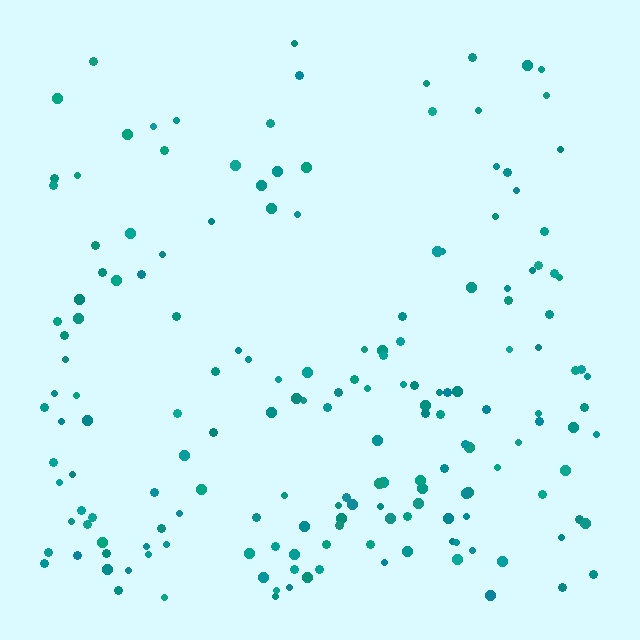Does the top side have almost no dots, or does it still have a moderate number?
Still a moderate number, just noticeably fewer than the bottom.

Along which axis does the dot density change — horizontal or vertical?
Vertical.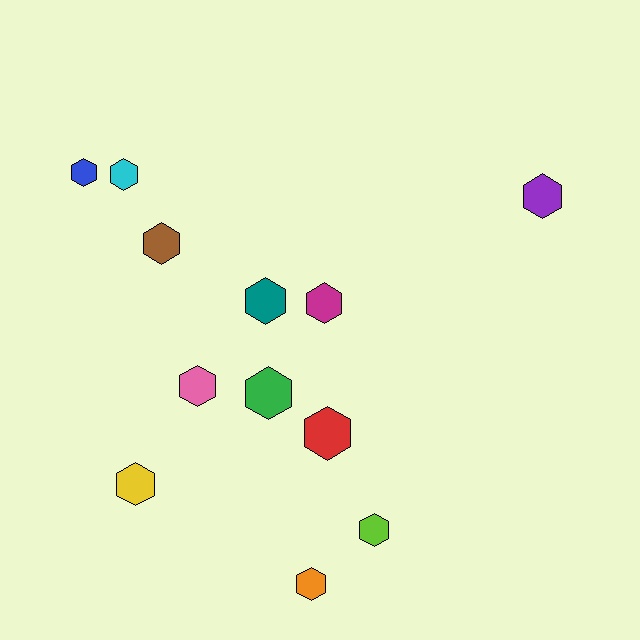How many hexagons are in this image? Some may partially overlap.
There are 12 hexagons.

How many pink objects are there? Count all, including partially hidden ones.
There is 1 pink object.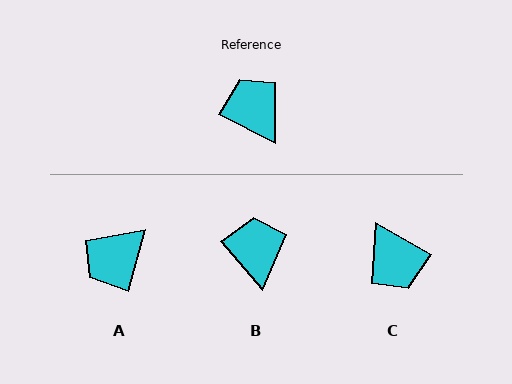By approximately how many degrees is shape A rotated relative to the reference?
Approximately 101 degrees counter-clockwise.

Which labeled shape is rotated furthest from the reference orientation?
C, about 177 degrees away.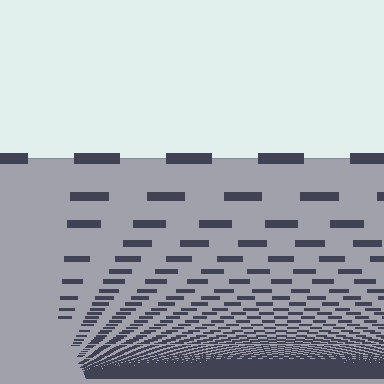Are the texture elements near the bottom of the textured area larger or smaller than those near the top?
Smaller. The gradient is inverted — elements near the bottom are smaller and denser.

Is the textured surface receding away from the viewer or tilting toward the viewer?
The surface appears to tilt toward the viewer. Texture elements get larger and sparser toward the top.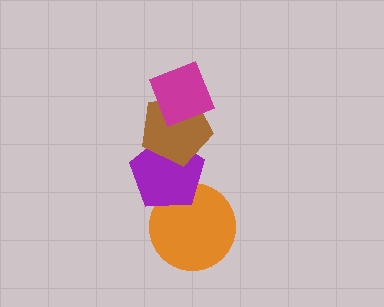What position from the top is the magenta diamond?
The magenta diamond is 1st from the top.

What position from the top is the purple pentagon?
The purple pentagon is 3rd from the top.